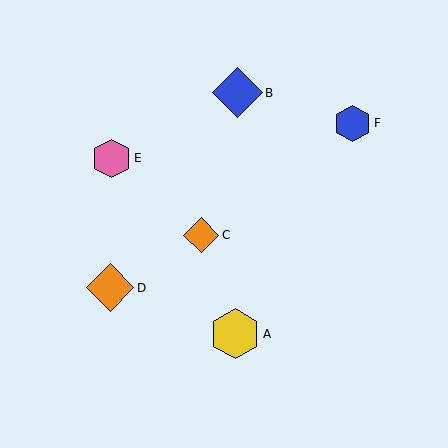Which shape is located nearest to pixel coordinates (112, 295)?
The orange diamond (labeled D) at (110, 288) is nearest to that location.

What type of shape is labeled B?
Shape B is a blue diamond.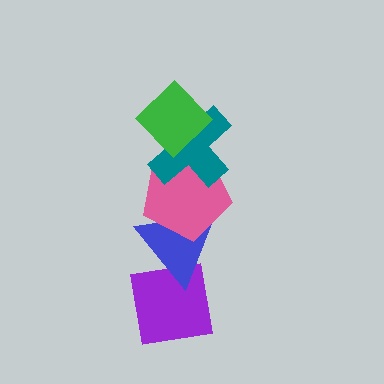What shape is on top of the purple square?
The blue triangle is on top of the purple square.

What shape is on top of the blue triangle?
The pink pentagon is on top of the blue triangle.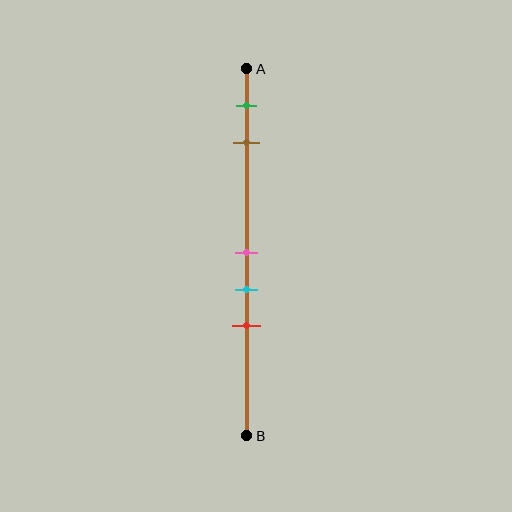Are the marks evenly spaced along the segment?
No, the marks are not evenly spaced.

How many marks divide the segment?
There are 5 marks dividing the segment.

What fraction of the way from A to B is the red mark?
The red mark is approximately 70% (0.7) of the way from A to B.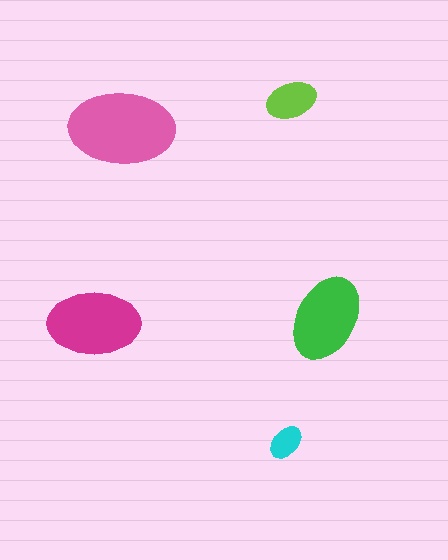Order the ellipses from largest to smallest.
the pink one, the magenta one, the green one, the lime one, the cyan one.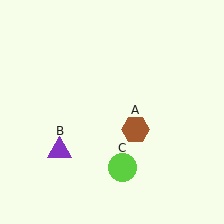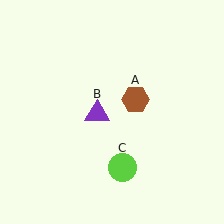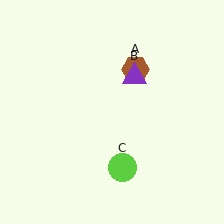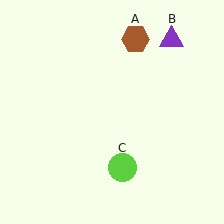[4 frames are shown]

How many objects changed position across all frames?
2 objects changed position: brown hexagon (object A), purple triangle (object B).